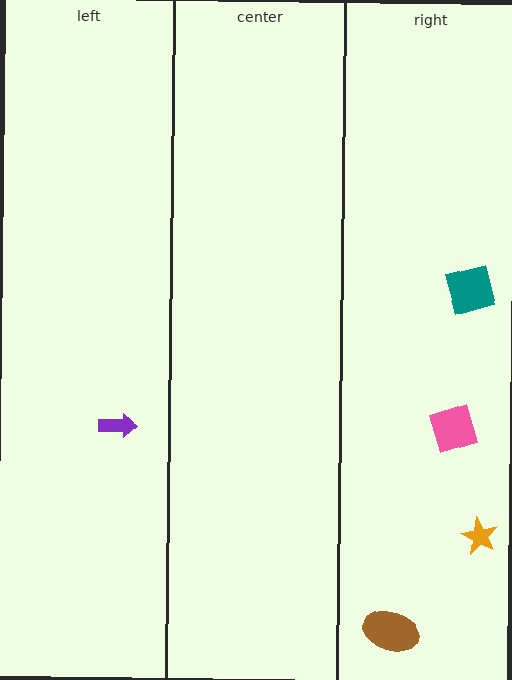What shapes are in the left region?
The purple arrow.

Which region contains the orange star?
The right region.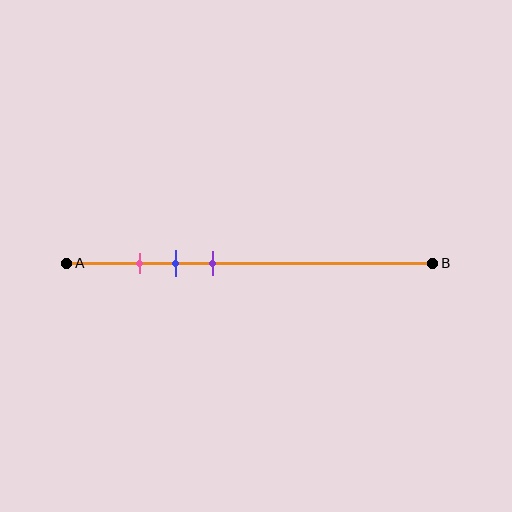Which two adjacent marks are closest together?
The pink and blue marks are the closest adjacent pair.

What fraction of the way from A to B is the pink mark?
The pink mark is approximately 20% (0.2) of the way from A to B.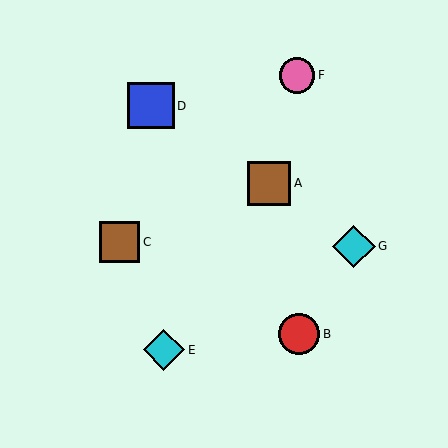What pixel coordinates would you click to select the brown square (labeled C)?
Click at (120, 242) to select the brown square C.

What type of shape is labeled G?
Shape G is a cyan diamond.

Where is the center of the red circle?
The center of the red circle is at (299, 334).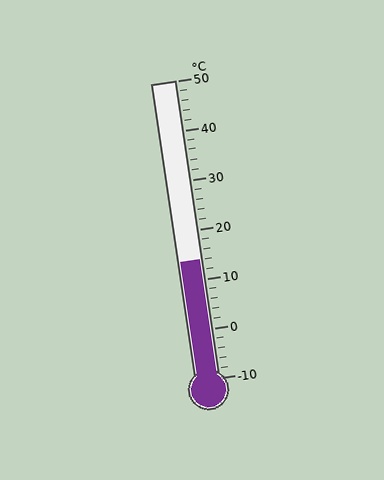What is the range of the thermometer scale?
The thermometer scale ranges from -10°C to 50°C.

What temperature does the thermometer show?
The thermometer shows approximately 14°C.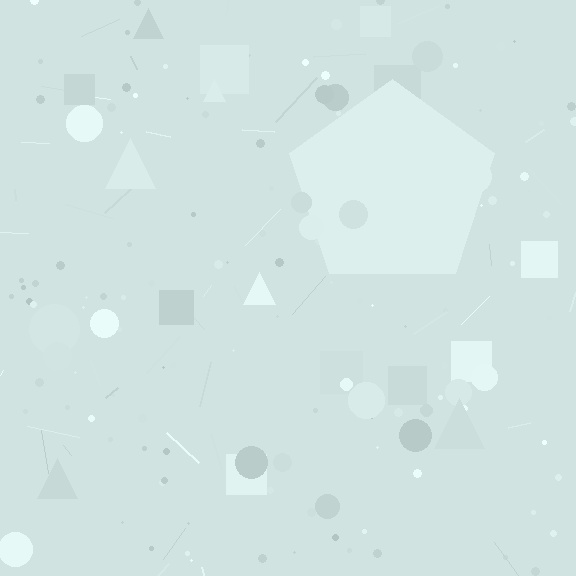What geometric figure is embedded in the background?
A pentagon is embedded in the background.